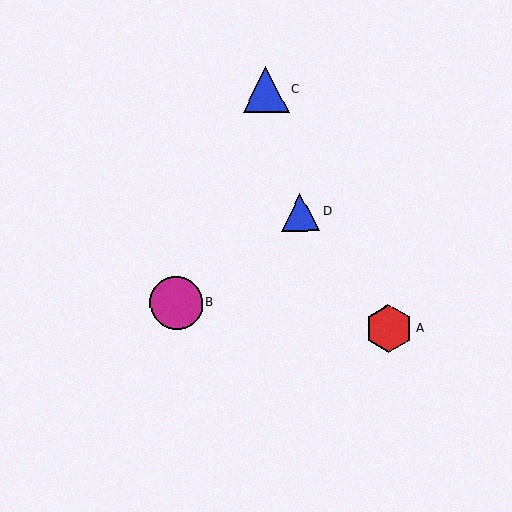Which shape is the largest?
The magenta circle (labeled B) is the largest.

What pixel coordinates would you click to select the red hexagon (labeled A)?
Click at (389, 329) to select the red hexagon A.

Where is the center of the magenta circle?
The center of the magenta circle is at (176, 302).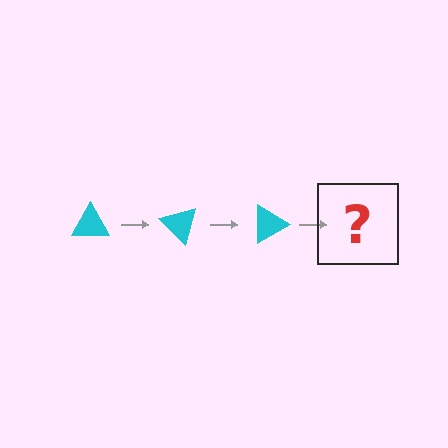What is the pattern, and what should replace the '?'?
The pattern is that the triangle rotates 45 degrees each step. The '?' should be a cyan triangle rotated 135 degrees.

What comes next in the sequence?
The next element should be a cyan triangle rotated 135 degrees.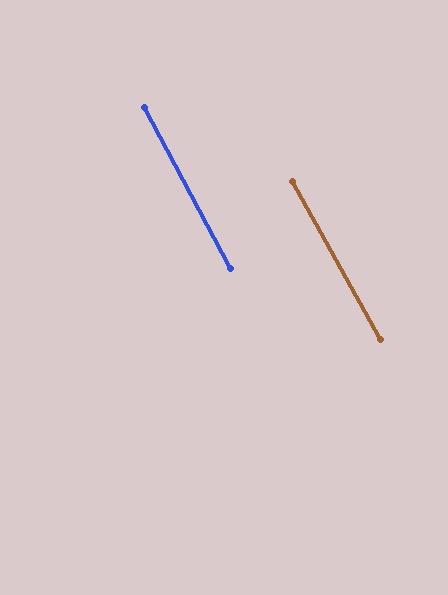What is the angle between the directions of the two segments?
Approximately 1 degree.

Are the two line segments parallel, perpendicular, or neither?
Parallel — their directions differ by only 1.0°.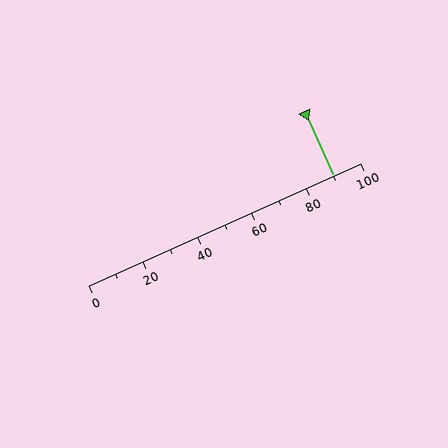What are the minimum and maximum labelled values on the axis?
The axis runs from 0 to 100.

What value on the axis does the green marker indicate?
The marker indicates approximately 90.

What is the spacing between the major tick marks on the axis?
The major ticks are spaced 20 apart.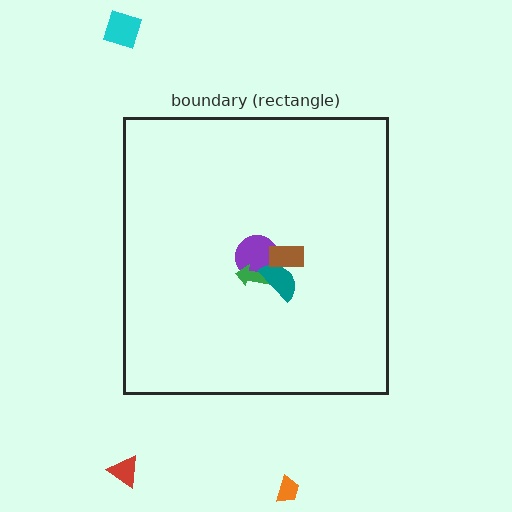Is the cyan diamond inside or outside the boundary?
Outside.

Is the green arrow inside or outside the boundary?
Inside.